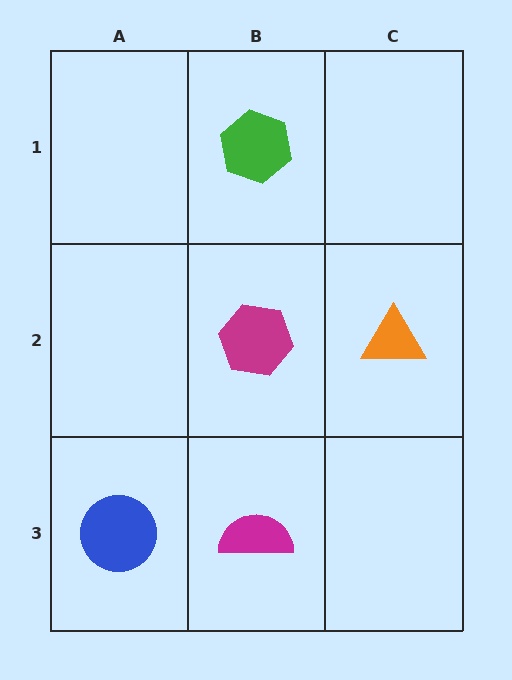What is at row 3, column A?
A blue circle.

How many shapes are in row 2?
2 shapes.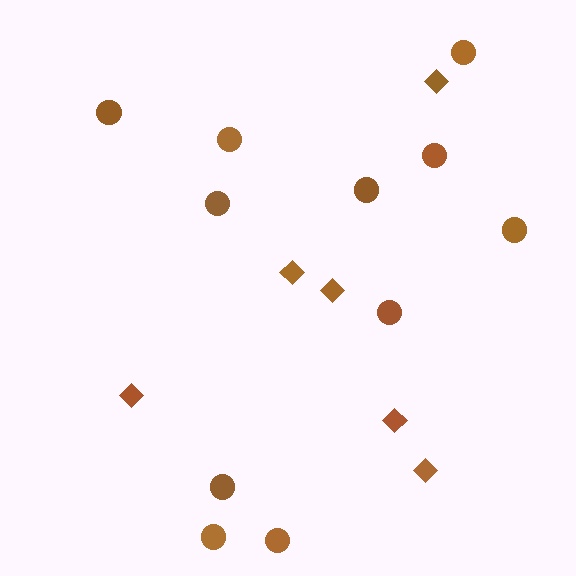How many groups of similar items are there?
There are 2 groups: one group of circles (11) and one group of diamonds (6).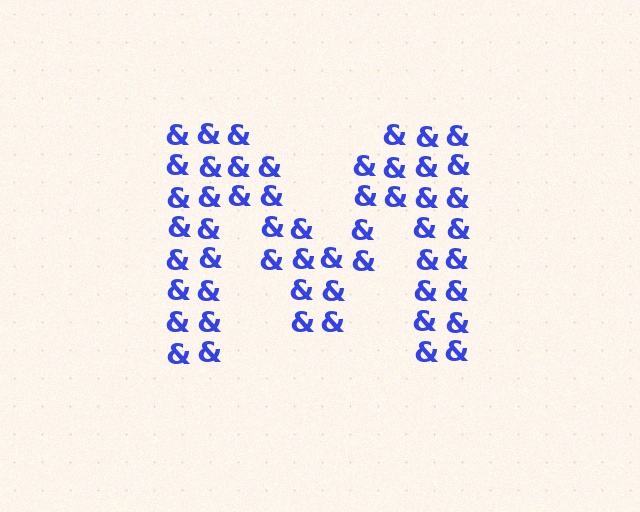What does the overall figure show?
The overall figure shows the letter M.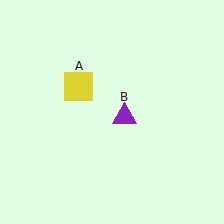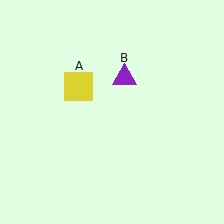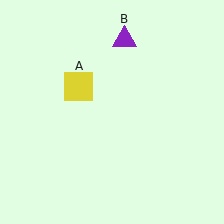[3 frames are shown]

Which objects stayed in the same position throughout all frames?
Yellow square (object A) remained stationary.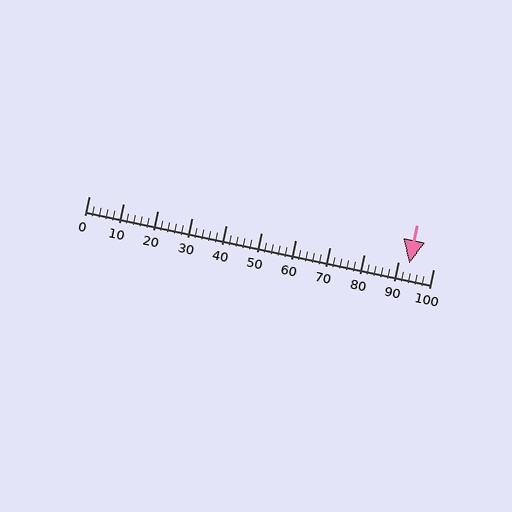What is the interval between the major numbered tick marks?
The major tick marks are spaced 10 units apart.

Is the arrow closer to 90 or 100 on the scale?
The arrow is closer to 90.